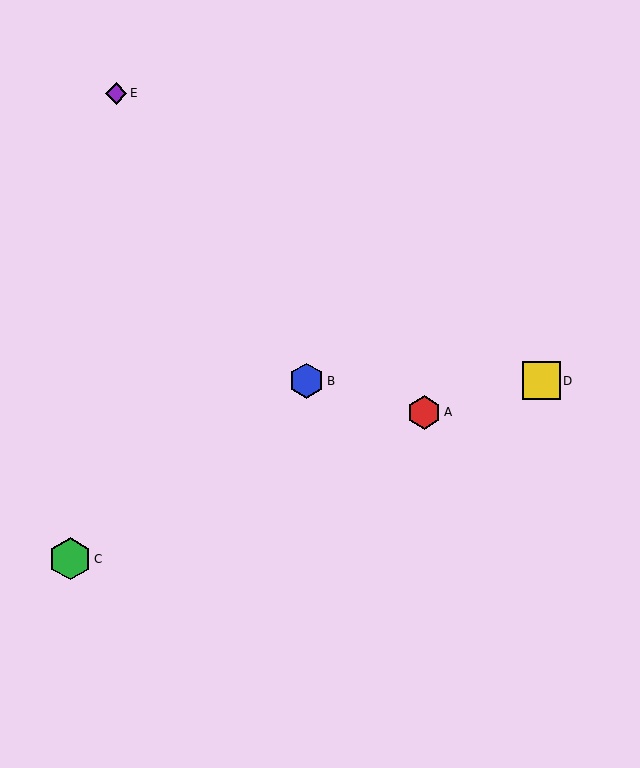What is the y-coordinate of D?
Object D is at y≈381.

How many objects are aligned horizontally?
2 objects (B, D) are aligned horizontally.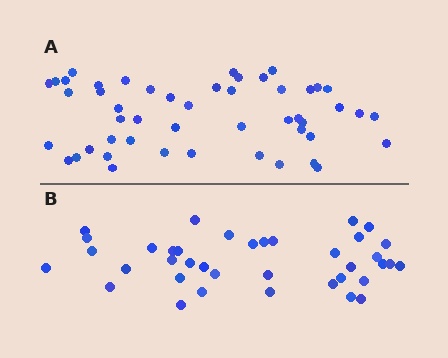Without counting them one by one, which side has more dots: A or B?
Region A (the top region) has more dots.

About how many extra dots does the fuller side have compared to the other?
Region A has roughly 12 or so more dots than region B.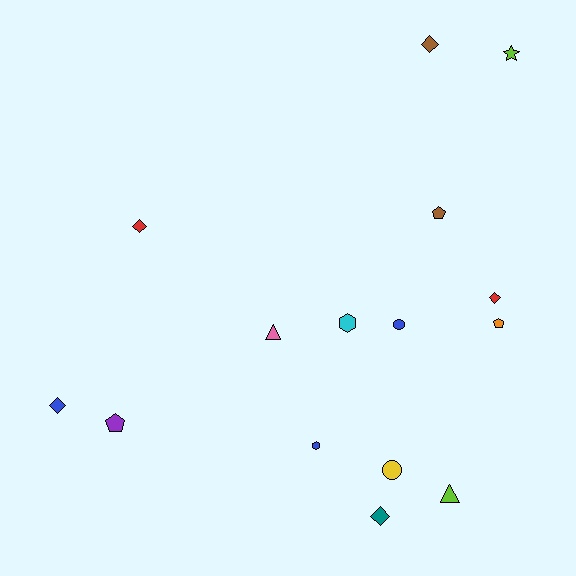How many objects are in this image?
There are 15 objects.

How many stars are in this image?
There is 1 star.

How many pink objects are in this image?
There is 1 pink object.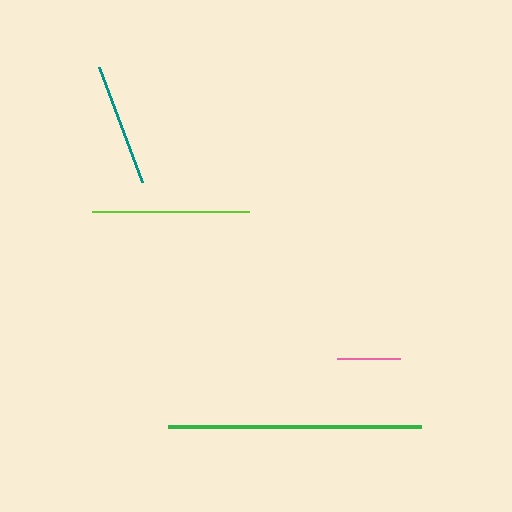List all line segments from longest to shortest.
From longest to shortest: green, lime, teal, pink.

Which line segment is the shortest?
The pink line is the shortest at approximately 63 pixels.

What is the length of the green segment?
The green segment is approximately 253 pixels long.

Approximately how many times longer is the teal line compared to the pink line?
The teal line is approximately 2.0 times the length of the pink line.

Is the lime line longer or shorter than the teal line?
The lime line is longer than the teal line.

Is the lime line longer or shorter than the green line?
The green line is longer than the lime line.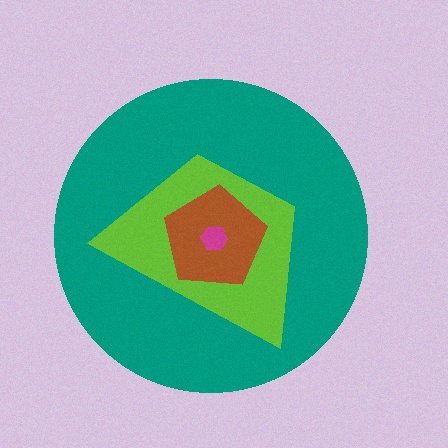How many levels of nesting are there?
4.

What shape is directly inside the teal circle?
The lime trapezoid.